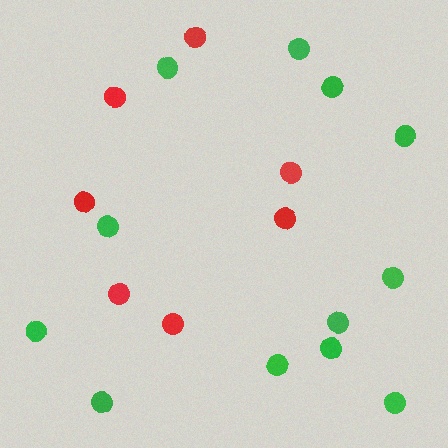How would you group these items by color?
There are 2 groups: one group of green circles (12) and one group of red circles (7).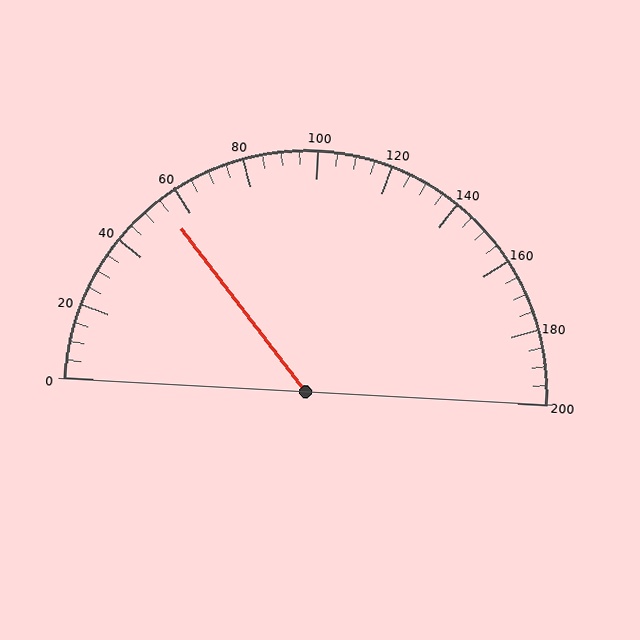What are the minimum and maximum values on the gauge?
The gauge ranges from 0 to 200.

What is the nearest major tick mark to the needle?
The nearest major tick mark is 60.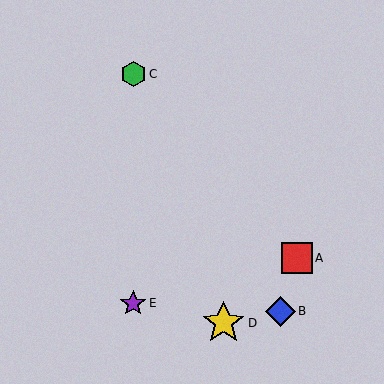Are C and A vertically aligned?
No, C is at x≈133 and A is at x≈297.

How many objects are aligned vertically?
2 objects (C, E) are aligned vertically.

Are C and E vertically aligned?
Yes, both are at x≈133.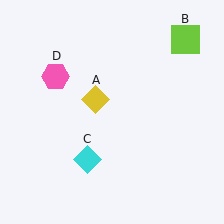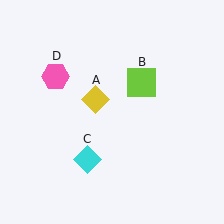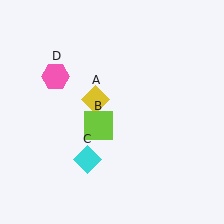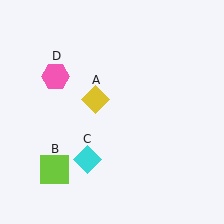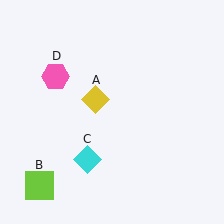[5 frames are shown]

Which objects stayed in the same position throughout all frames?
Yellow diamond (object A) and cyan diamond (object C) and pink hexagon (object D) remained stationary.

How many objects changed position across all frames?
1 object changed position: lime square (object B).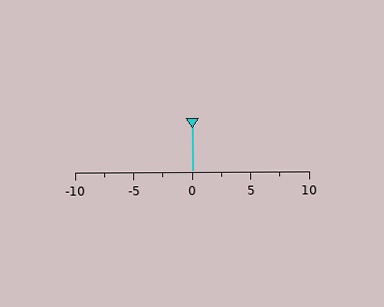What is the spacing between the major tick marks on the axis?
The major ticks are spaced 5 apart.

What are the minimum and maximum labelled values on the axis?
The axis runs from -10 to 10.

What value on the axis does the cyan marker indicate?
The marker indicates approximately 0.